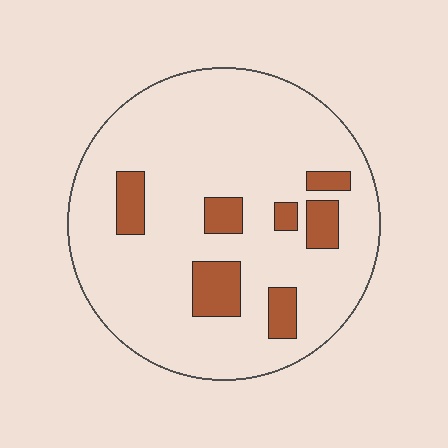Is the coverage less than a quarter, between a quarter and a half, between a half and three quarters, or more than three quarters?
Less than a quarter.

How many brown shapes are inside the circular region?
7.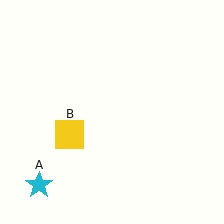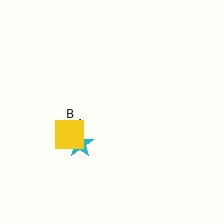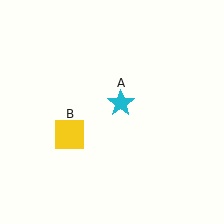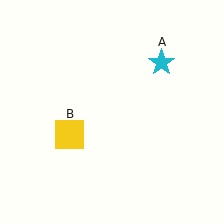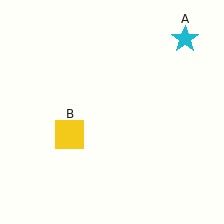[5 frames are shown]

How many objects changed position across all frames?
1 object changed position: cyan star (object A).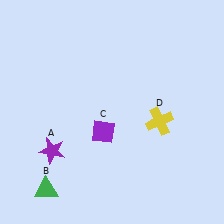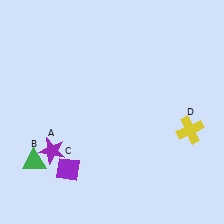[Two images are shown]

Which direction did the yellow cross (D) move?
The yellow cross (D) moved right.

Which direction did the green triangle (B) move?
The green triangle (B) moved up.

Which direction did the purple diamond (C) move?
The purple diamond (C) moved down.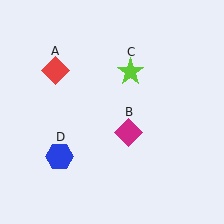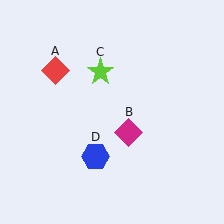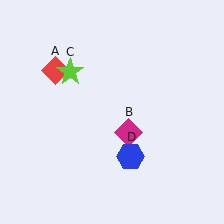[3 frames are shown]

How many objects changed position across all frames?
2 objects changed position: lime star (object C), blue hexagon (object D).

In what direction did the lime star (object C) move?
The lime star (object C) moved left.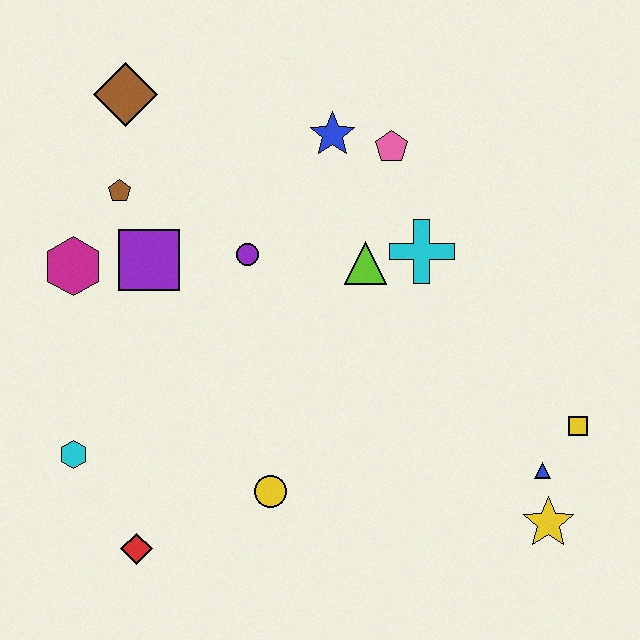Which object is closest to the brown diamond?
The brown pentagon is closest to the brown diamond.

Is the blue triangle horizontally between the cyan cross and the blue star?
No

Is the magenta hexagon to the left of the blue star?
Yes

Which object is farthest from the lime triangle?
The red diamond is farthest from the lime triangle.